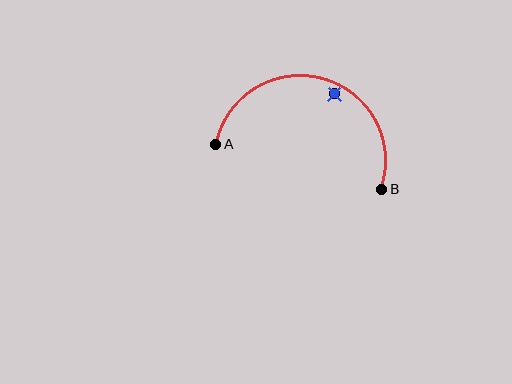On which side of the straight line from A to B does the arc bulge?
The arc bulges above the straight line connecting A and B.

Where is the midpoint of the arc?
The arc midpoint is the point on the curve farthest from the straight line joining A and B. It sits above that line.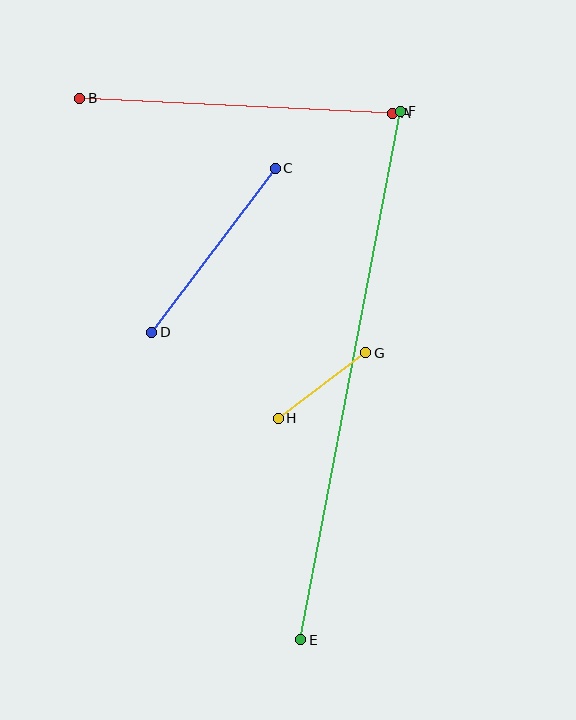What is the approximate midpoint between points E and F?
The midpoint is at approximately (351, 376) pixels.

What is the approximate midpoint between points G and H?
The midpoint is at approximately (322, 386) pixels.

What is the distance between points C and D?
The distance is approximately 205 pixels.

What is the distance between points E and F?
The distance is approximately 538 pixels.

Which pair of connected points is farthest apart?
Points E and F are farthest apart.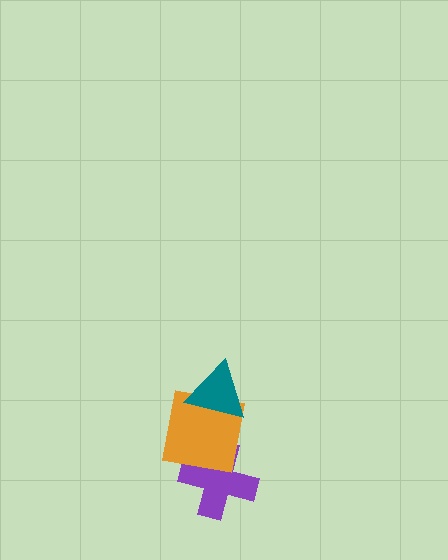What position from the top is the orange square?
The orange square is 2nd from the top.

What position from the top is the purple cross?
The purple cross is 3rd from the top.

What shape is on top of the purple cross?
The orange square is on top of the purple cross.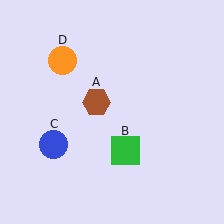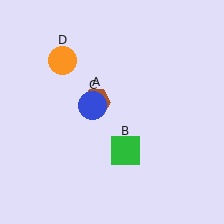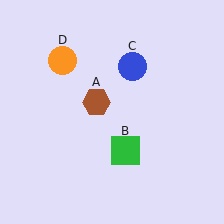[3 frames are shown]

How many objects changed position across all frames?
1 object changed position: blue circle (object C).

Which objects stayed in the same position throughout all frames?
Brown hexagon (object A) and green square (object B) and orange circle (object D) remained stationary.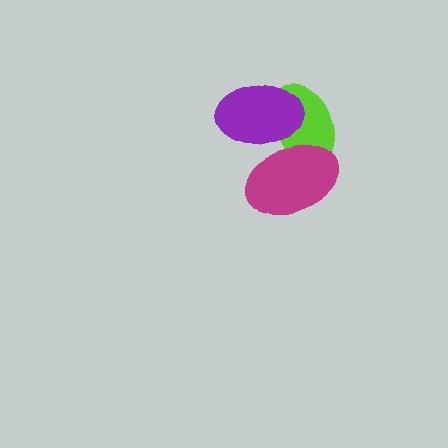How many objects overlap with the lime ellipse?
2 objects overlap with the lime ellipse.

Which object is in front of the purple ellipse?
The magenta ellipse is in front of the purple ellipse.